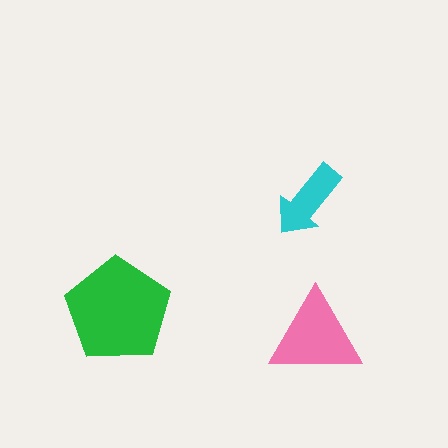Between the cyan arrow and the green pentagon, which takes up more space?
The green pentagon.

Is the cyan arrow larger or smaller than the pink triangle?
Smaller.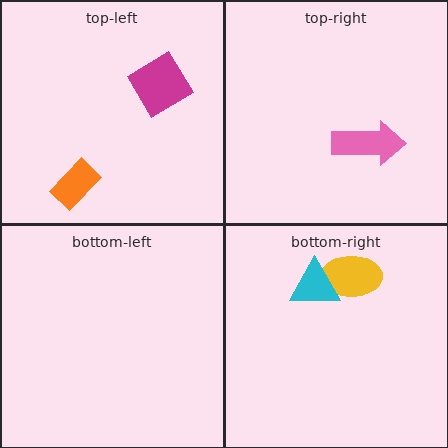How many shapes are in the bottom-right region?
2.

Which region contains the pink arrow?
The top-right region.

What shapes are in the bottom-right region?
The yellow ellipse, the cyan triangle.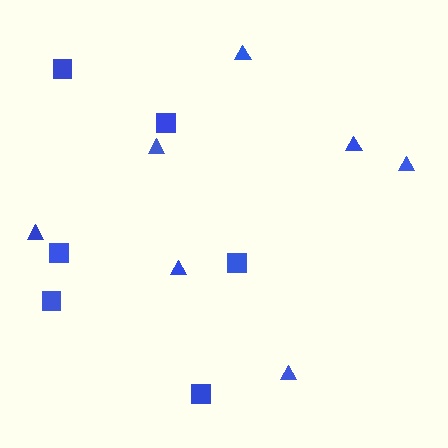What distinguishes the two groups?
There are 2 groups: one group of triangles (7) and one group of squares (6).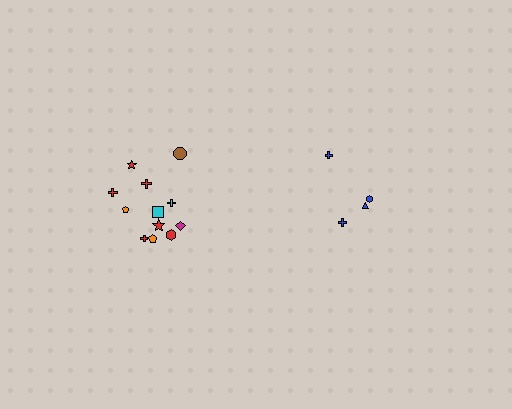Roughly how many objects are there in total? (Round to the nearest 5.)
Roughly 15 objects in total.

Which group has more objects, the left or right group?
The left group.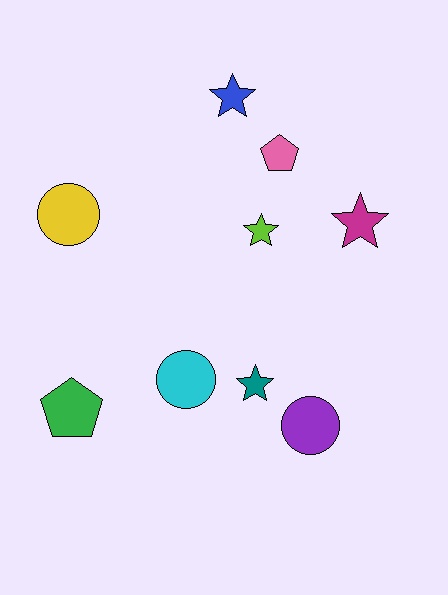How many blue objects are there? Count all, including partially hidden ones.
There is 1 blue object.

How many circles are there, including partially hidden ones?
There are 3 circles.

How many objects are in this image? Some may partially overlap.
There are 9 objects.